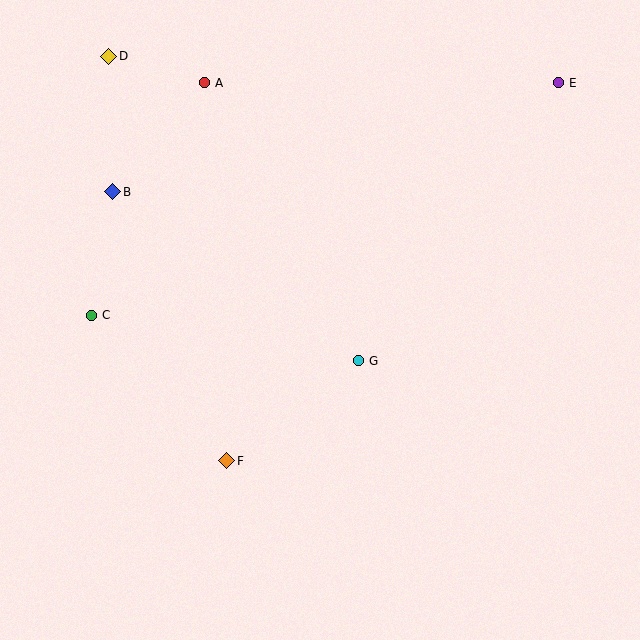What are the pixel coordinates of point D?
Point D is at (109, 56).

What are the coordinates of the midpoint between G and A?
The midpoint between G and A is at (282, 222).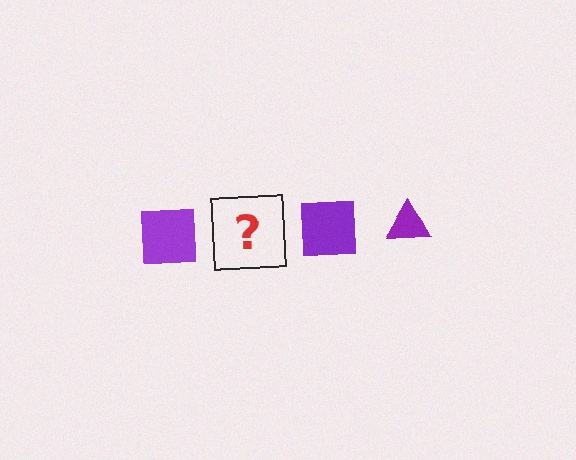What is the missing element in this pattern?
The missing element is a purple triangle.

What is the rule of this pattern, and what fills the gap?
The rule is that the pattern cycles through square, triangle shapes in purple. The gap should be filled with a purple triangle.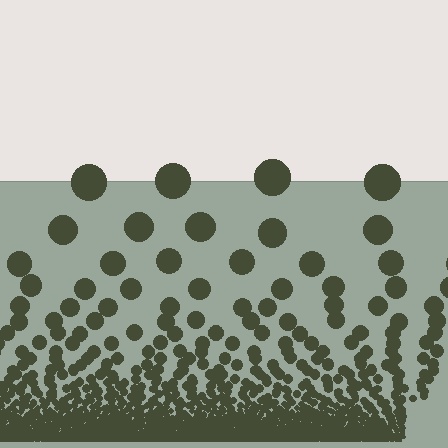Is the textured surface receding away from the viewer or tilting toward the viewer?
The surface appears to tilt toward the viewer. Texture elements get larger and sparser toward the top.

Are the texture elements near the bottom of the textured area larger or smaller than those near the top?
Smaller. The gradient is inverted — elements near the bottom are smaller and denser.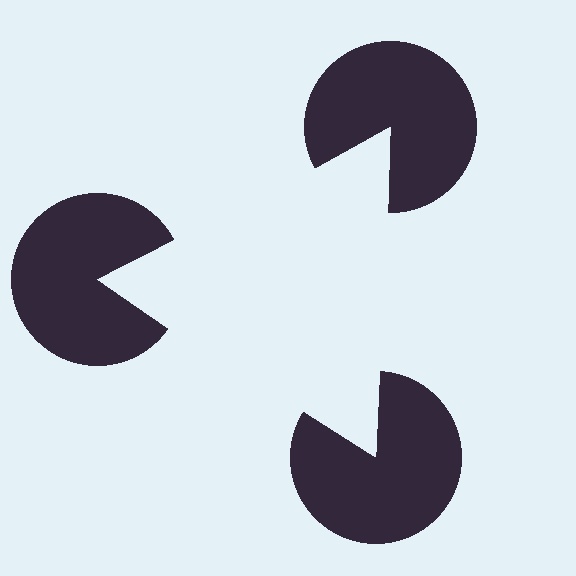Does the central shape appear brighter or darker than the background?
It typically appears slightly brighter than the background, even though no actual brightness change is drawn.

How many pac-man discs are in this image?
There are 3 — one at each vertex of the illusory triangle.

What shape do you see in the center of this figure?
An illusory triangle — its edges are inferred from the aligned wedge cuts in the pac-man discs, not physically drawn.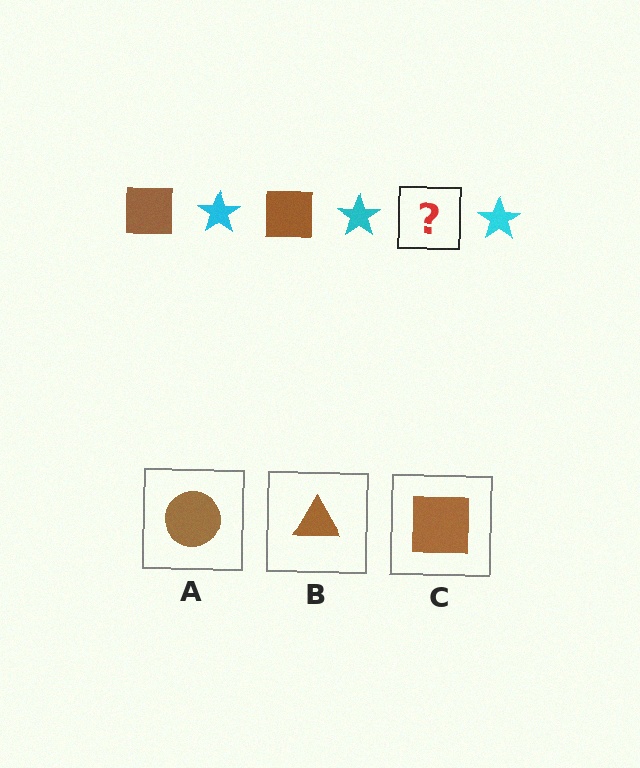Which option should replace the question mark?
Option C.